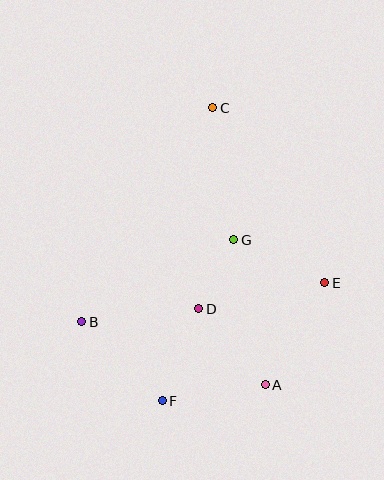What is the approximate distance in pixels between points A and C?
The distance between A and C is approximately 282 pixels.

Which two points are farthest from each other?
Points C and F are farthest from each other.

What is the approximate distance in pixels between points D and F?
The distance between D and F is approximately 99 pixels.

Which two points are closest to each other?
Points D and G are closest to each other.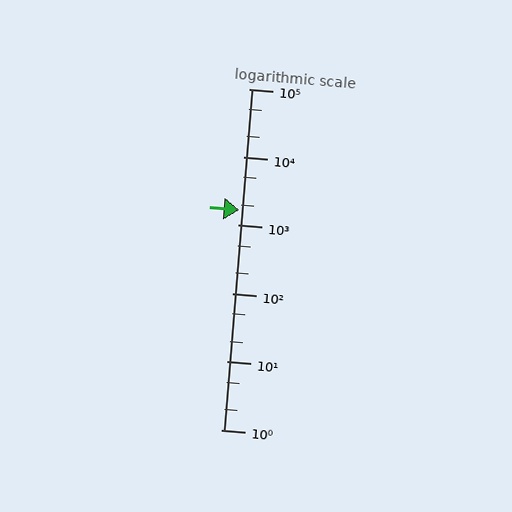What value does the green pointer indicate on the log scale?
The pointer indicates approximately 1700.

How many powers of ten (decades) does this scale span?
The scale spans 5 decades, from 1 to 100000.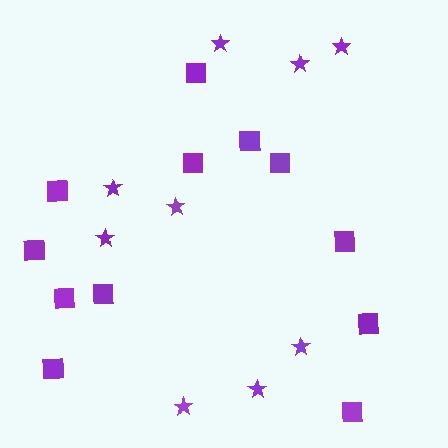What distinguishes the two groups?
There are 2 groups: one group of stars (9) and one group of squares (12).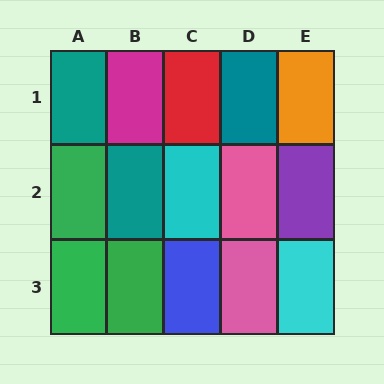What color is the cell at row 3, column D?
Pink.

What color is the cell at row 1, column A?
Teal.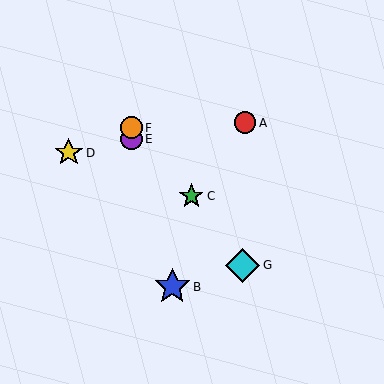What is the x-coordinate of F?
Object F is at x≈132.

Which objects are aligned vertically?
Objects E, F are aligned vertically.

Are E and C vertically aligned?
No, E is at x≈132 and C is at x≈191.